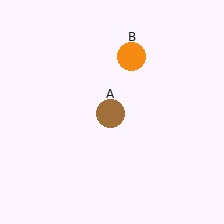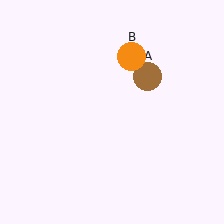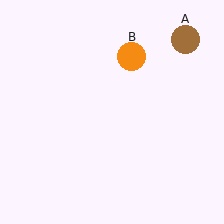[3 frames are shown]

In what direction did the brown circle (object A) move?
The brown circle (object A) moved up and to the right.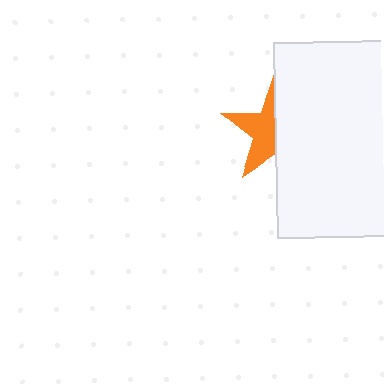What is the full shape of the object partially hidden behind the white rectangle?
The partially hidden object is an orange star.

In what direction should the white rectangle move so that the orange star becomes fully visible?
The white rectangle should move right. That is the shortest direction to clear the overlap and leave the orange star fully visible.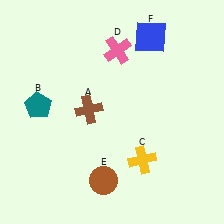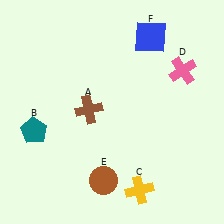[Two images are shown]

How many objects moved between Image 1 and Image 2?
3 objects moved between the two images.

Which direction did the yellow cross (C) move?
The yellow cross (C) moved down.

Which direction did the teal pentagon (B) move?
The teal pentagon (B) moved down.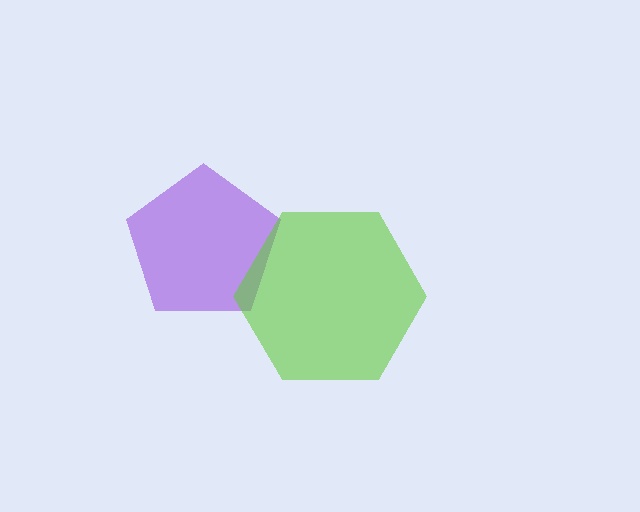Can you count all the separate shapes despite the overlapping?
Yes, there are 2 separate shapes.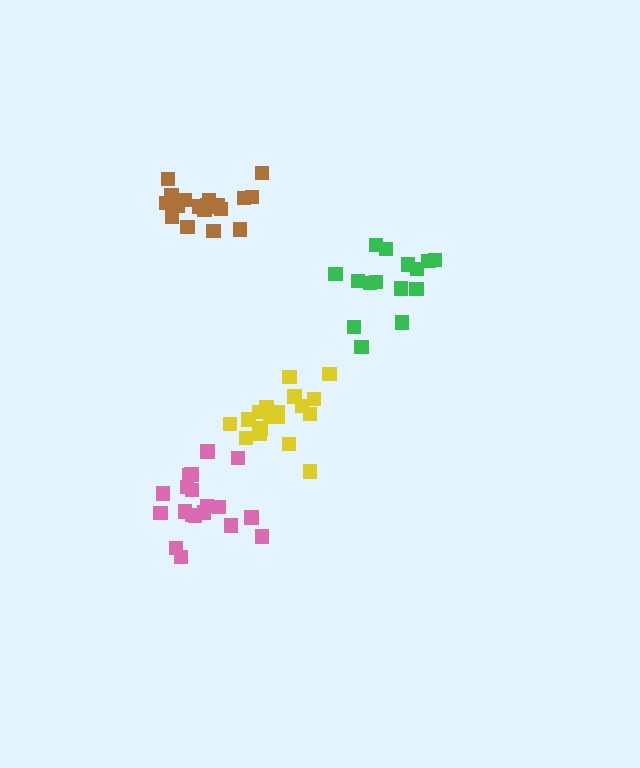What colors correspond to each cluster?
The clusters are colored: brown, green, pink, yellow.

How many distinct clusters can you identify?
There are 4 distinct clusters.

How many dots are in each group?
Group 1: 20 dots, Group 2: 15 dots, Group 3: 19 dots, Group 4: 19 dots (73 total).